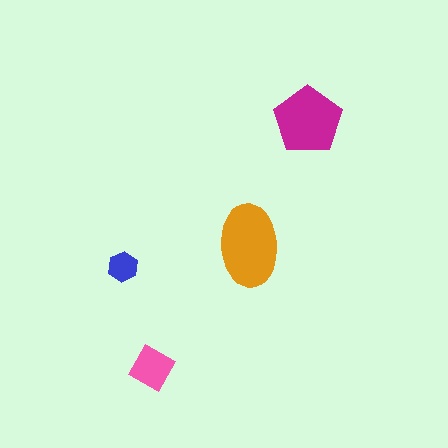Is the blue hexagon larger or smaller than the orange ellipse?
Smaller.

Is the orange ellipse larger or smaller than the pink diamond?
Larger.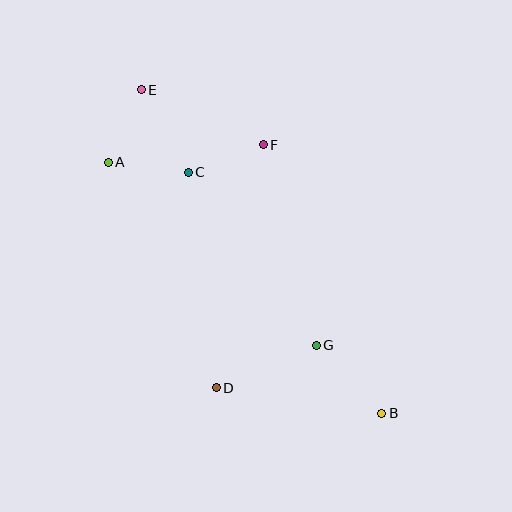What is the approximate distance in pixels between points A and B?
The distance between A and B is approximately 371 pixels.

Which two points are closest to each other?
Points A and E are closest to each other.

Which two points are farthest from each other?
Points B and E are farthest from each other.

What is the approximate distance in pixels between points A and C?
The distance between A and C is approximately 81 pixels.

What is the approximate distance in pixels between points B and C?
The distance between B and C is approximately 309 pixels.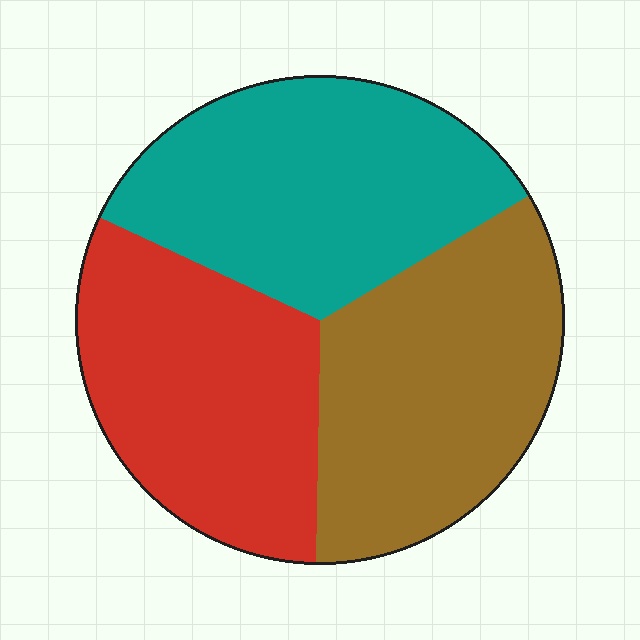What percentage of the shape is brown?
Brown takes up about one third (1/3) of the shape.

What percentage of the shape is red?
Red covers about 30% of the shape.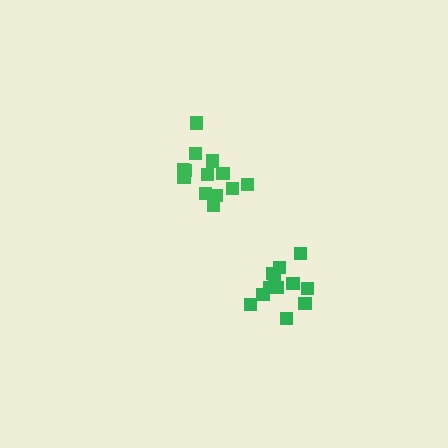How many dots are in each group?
Group 1: 13 dots, Group 2: 12 dots (25 total).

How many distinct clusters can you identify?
There are 2 distinct clusters.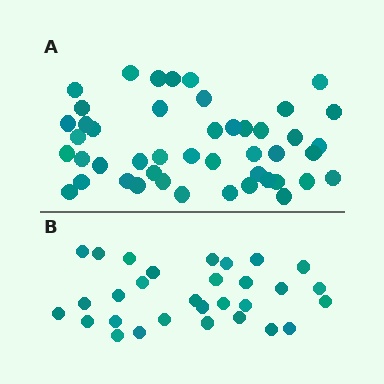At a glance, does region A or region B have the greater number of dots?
Region A (the top region) has more dots.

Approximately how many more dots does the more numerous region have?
Region A has approximately 15 more dots than region B.